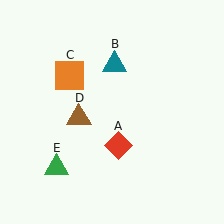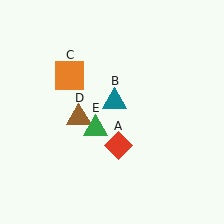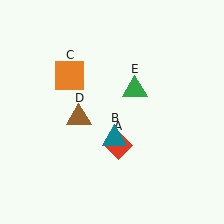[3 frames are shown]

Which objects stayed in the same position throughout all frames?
Red diamond (object A) and orange square (object C) and brown triangle (object D) remained stationary.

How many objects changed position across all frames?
2 objects changed position: teal triangle (object B), green triangle (object E).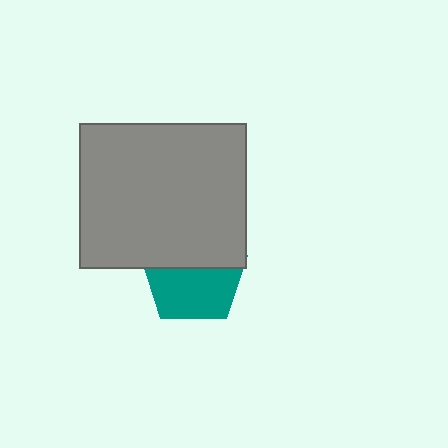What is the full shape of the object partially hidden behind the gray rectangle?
The partially hidden object is a teal pentagon.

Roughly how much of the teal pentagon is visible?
About half of it is visible (roughly 54%).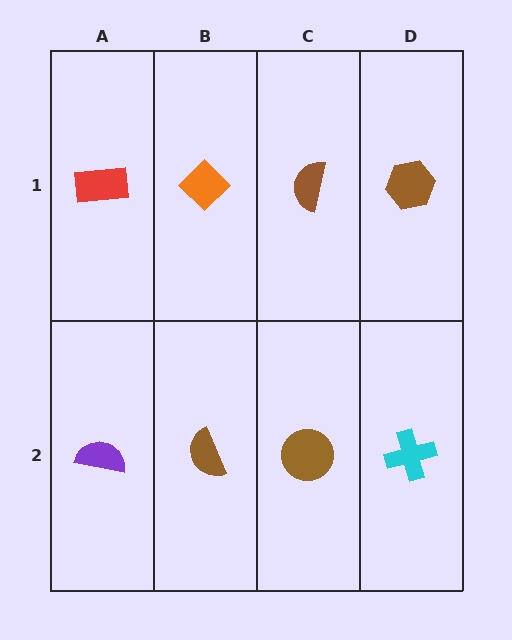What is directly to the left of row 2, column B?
A purple semicircle.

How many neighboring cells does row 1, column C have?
3.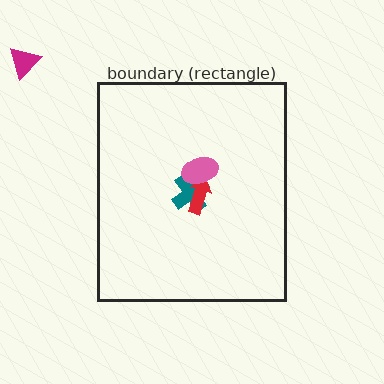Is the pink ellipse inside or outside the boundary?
Inside.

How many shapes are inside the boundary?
3 inside, 1 outside.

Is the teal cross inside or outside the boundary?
Inside.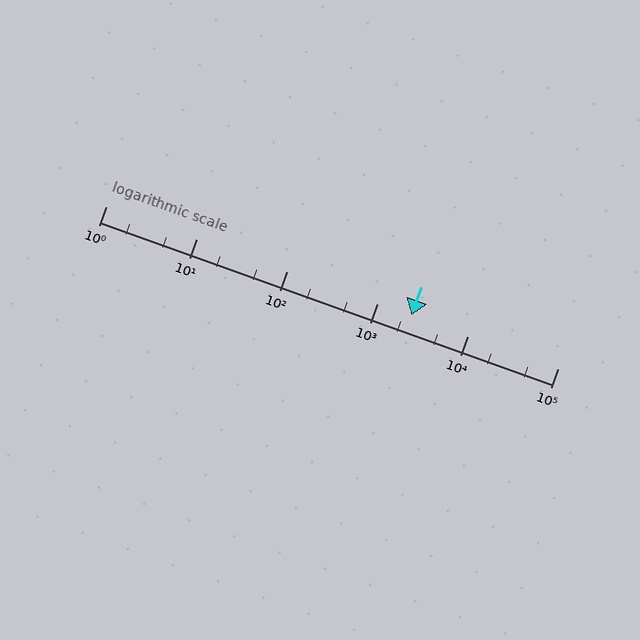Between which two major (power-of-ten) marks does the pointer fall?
The pointer is between 1000 and 10000.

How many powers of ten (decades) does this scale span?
The scale spans 5 decades, from 1 to 100000.